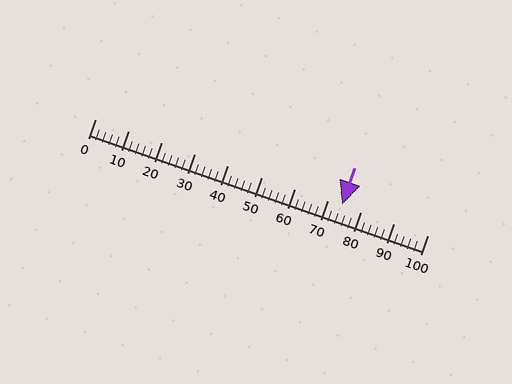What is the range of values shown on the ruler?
The ruler shows values from 0 to 100.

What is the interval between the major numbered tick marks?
The major tick marks are spaced 10 units apart.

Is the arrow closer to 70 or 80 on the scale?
The arrow is closer to 70.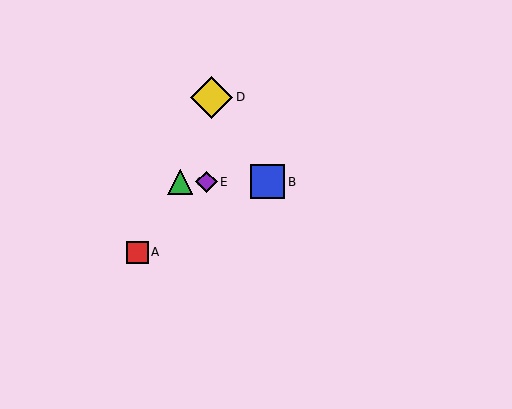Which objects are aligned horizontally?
Objects B, C, E are aligned horizontally.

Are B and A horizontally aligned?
No, B is at y≈182 and A is at y≈252.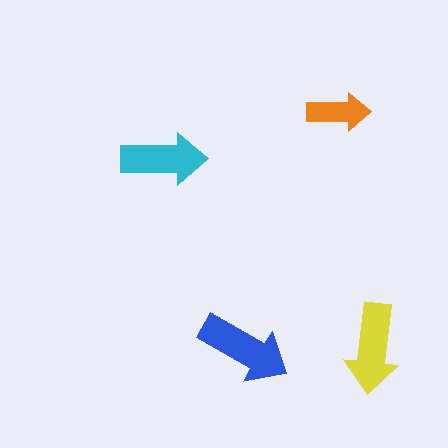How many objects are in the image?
There are 4 objects in the image.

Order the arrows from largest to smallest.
the blue one, the yellow one, the cyan one, the orange one.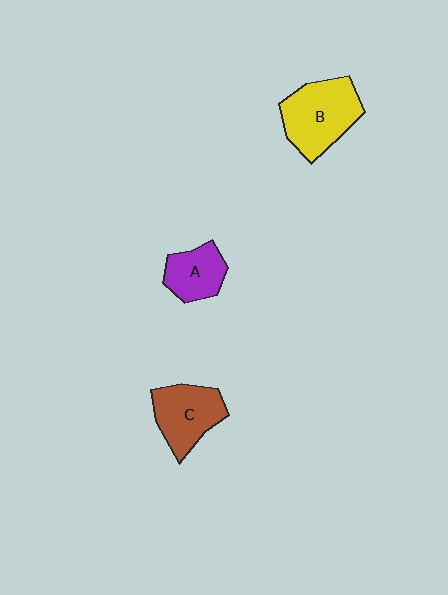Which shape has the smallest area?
Shape A (purple).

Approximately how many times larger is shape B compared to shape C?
Approximately 1.3 times.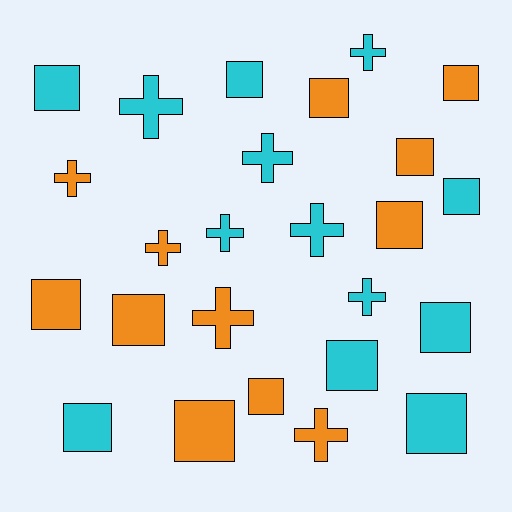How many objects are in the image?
There are 25 objects.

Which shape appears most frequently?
Square, with 15 objects.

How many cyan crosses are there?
There are 6 cyan crosses.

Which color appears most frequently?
Cyan, with 13 objects.